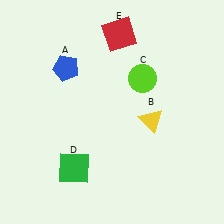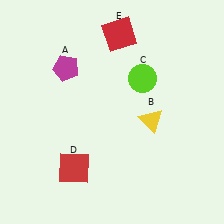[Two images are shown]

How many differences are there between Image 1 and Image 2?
There are 2 differences between the two images.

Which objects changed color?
A changed from blue to magenta. D changed from green to red.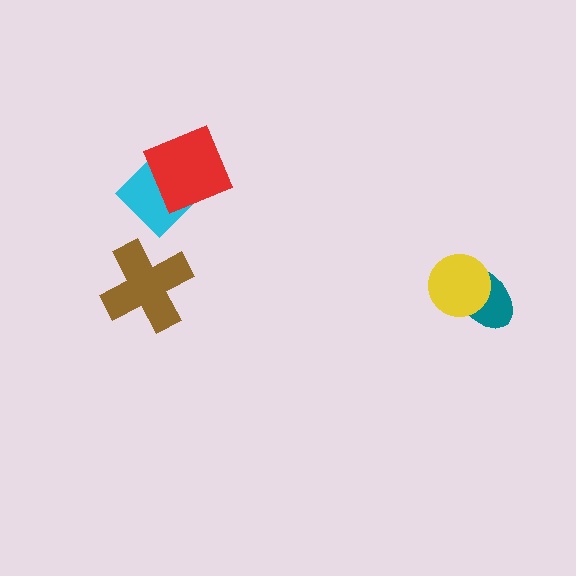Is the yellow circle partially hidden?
No, no other shape covers it.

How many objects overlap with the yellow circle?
1 object overlaps with the yellow circle.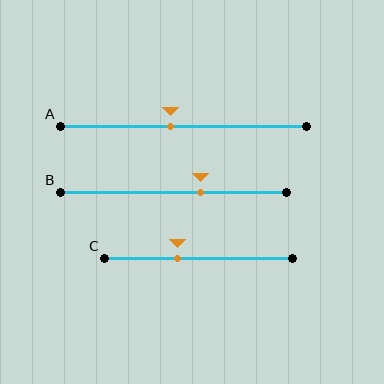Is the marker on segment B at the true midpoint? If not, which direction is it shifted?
No, the marker on segment B is shifted to the right by about 12% of the segment length.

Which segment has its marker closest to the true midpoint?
Segment A has its marker closest to the true midpoint.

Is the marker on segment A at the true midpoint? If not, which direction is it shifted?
No, the marker on segment A is shifted to the left by about 5% of the segment length.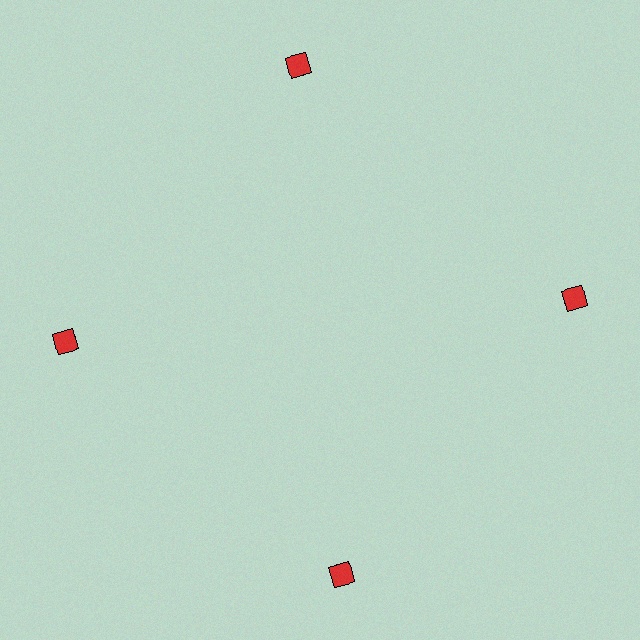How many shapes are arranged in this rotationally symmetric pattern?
There are 4 shapes, arranged in 4 groups of 1.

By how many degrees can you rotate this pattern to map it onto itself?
The pattern maps onto itself every 90 degrees of rotation.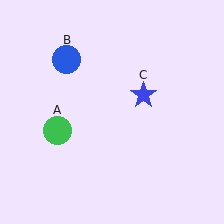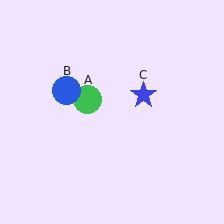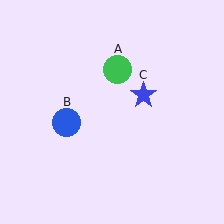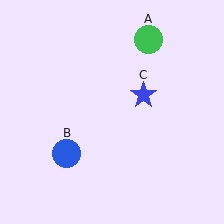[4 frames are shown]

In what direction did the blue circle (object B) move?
The blue circle (object B) moved down.